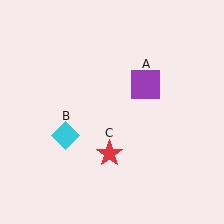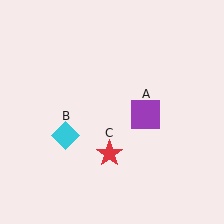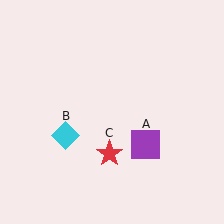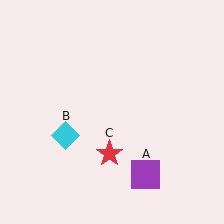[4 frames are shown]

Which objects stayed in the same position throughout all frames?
Cyan diamond (object B) and red star (object C) remained stationary.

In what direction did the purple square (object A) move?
The purple square (object A) moved down.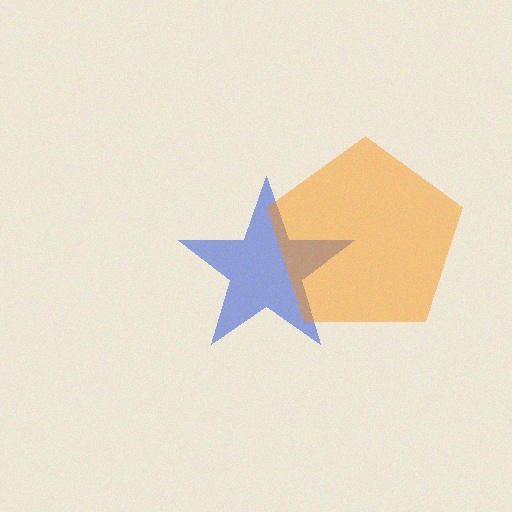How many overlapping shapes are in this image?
There are 2 overlapping shapes in the image.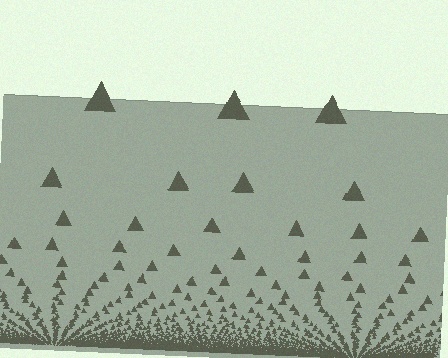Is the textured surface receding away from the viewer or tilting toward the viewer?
The surface appears to tilt toward the viewer. Texture elements get larger and sparser toward the top.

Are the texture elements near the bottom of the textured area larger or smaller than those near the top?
Smaller. The gradient is inverted — elements near the bottom are smaller and denser.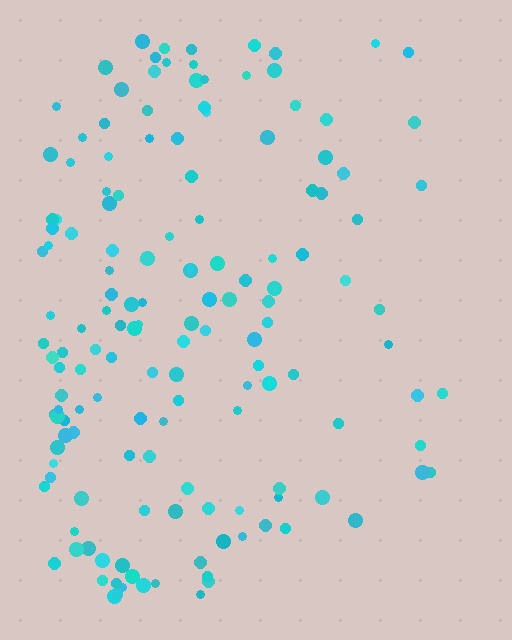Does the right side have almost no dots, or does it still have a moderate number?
Still a moderate number, just noticeably fewer than the left.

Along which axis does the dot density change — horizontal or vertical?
Horizontal.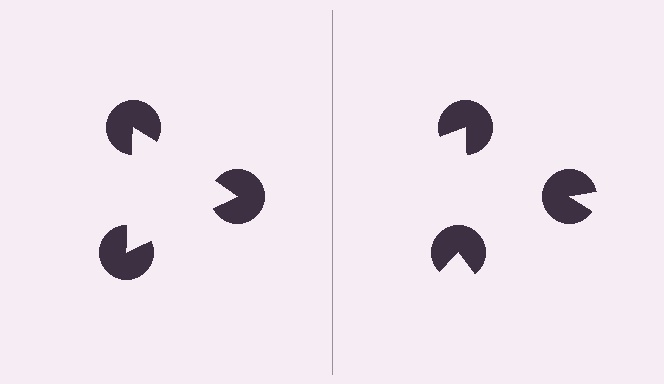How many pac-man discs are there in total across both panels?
6 — 3 on each side.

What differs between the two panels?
The pac-man discs are positioned identically on both sides; only the wedge orientations differ. On the left they align to a triangle; on the right they are misaligned.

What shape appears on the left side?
An illusory triangle.